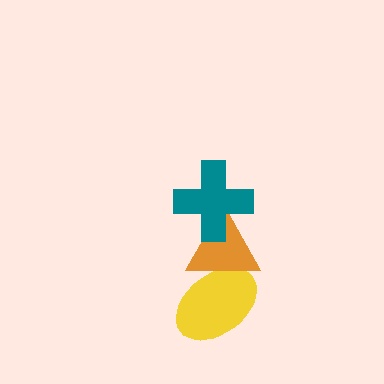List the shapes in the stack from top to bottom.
From top to bottom: the teal cross, the orange triangle, the yellow ellipse.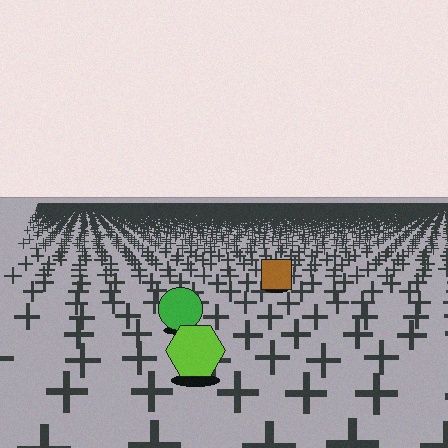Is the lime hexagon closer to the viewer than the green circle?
Yes. The lime hexagon is closer — you can tell from the texture gradient: the ground texture is coarser near it.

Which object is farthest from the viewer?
The brown square is farthest from the viewer. It appears smaller and the ground texture around it is denser.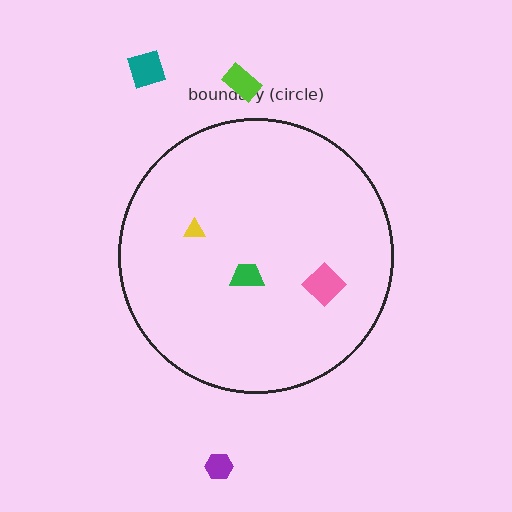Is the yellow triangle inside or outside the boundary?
Inside.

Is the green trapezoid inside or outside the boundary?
Inside.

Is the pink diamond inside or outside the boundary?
Inside.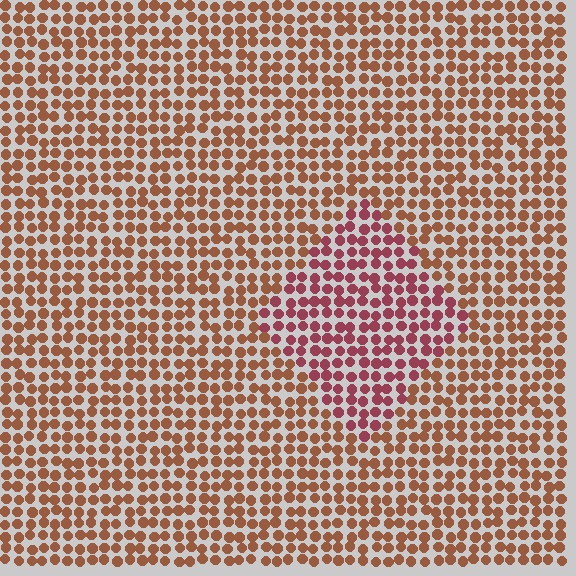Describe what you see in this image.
The image is filled with small brown elements in a uniform arrangement. A diamond-shaped region is visible where the elements are tinted to a slightly different hue, forming a subtle color boundary.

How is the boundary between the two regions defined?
The boundary is defined purely by a slight shift in hue (about 33 degrees). Spacing, size, and orientation are identical on both sides.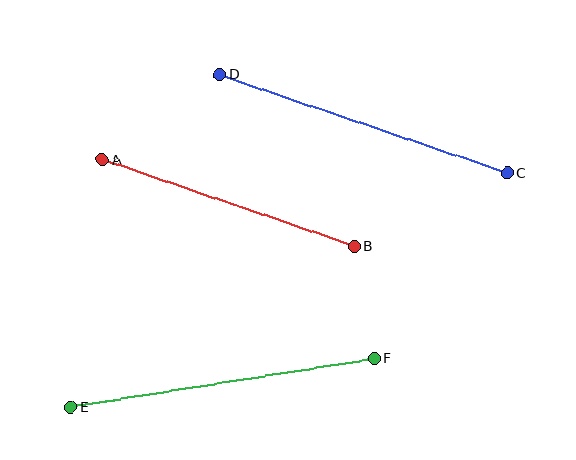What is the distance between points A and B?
The distance is approximately 267 pixels.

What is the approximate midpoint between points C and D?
The midpoint is at approximately (363, 124) pixels.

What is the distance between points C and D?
The distance is approximately 304 pixels.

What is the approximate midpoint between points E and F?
The midpoint is at approximately (222, 383) pixels.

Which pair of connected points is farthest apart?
Points E and F are farthest apart.